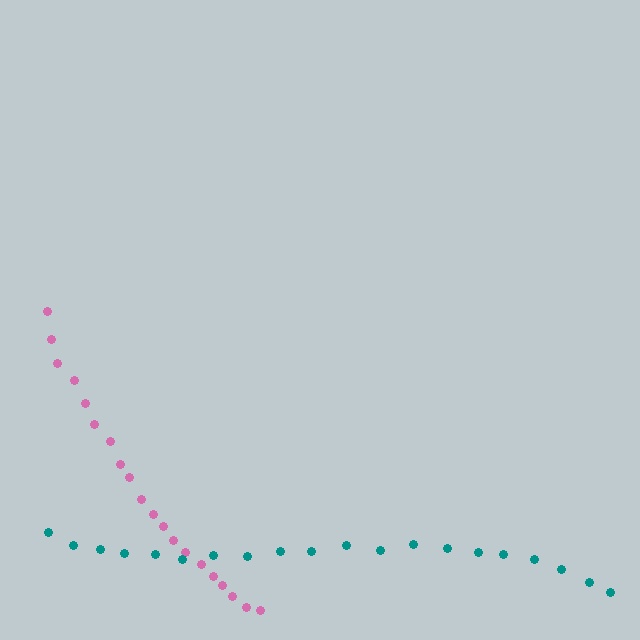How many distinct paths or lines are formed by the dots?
There are 2 distinct paths.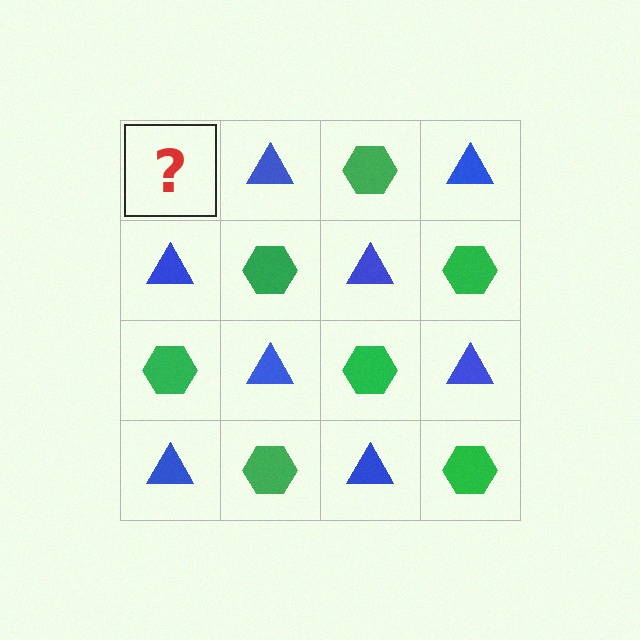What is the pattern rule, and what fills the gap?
The rule is that it alternates green hexagon and blue triangle in a checkerboard pattern. The gap should be filled with a green hexagon.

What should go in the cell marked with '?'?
The missing cell should contain a green hexagon.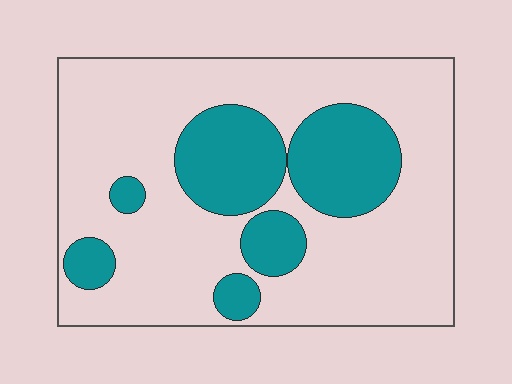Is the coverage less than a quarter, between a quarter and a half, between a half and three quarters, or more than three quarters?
Between a quarter and a half.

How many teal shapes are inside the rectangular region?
6.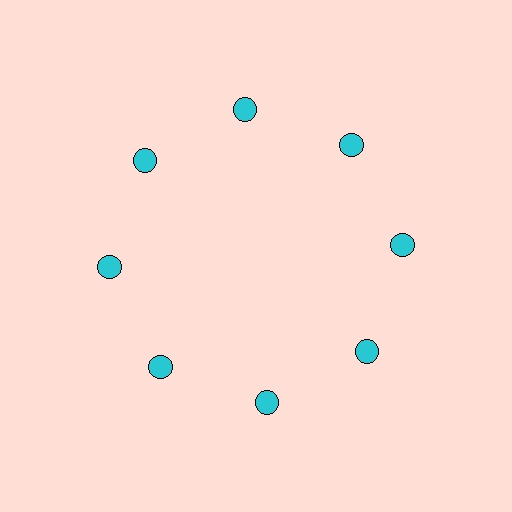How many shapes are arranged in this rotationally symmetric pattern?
There are 8 shapes, arranged in 8 groups of 1.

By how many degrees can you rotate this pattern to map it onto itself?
The pattern maps onto itself every 45 degrees of rotation.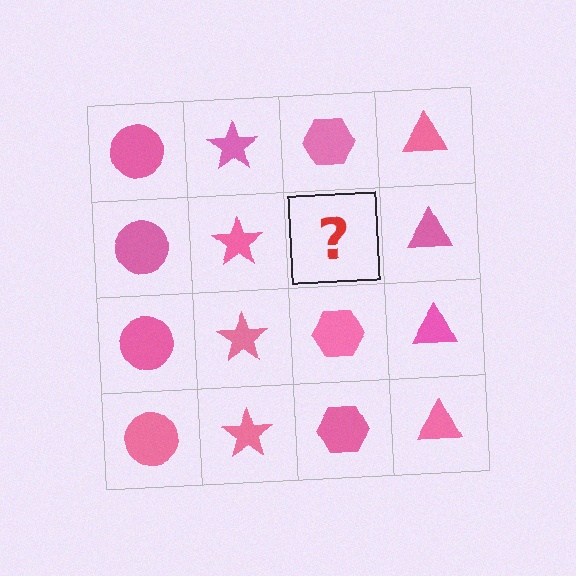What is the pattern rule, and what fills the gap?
The rule is that each column has a consistent shape. The gap should be filled with a pink hexagon.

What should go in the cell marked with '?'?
The missing cell should contain a pink hexagon.